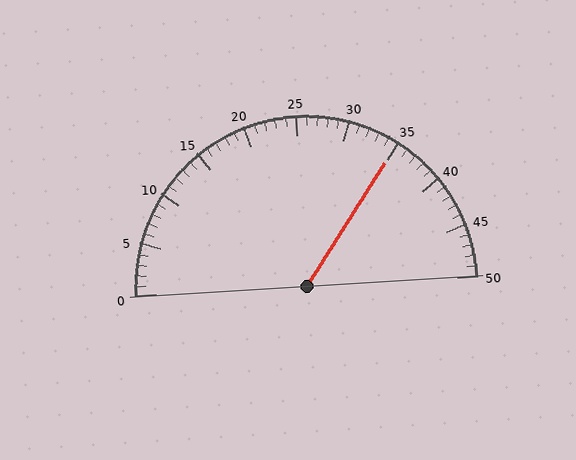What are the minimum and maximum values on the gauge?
The gauge ranges from 0 to 50.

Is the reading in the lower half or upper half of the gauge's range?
The reading is in the upper half of the range (0 to 50).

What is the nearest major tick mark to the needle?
The nearest major tick mark is 35.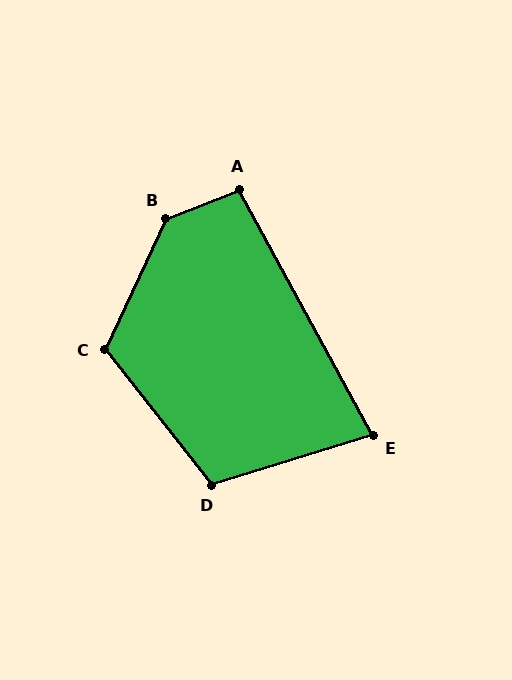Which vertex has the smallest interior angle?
E, at approximately 78 degrees.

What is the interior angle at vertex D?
Approximately 111 degrees (obtuse).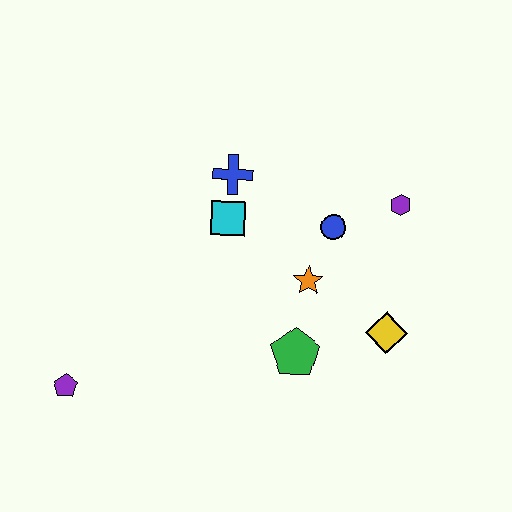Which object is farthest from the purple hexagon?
The purple pentagon is farthest from the purple hexagon.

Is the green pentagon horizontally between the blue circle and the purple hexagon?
No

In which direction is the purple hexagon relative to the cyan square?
The purple hexagon is to the right of the cyan square.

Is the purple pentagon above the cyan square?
No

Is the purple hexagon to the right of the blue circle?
Yes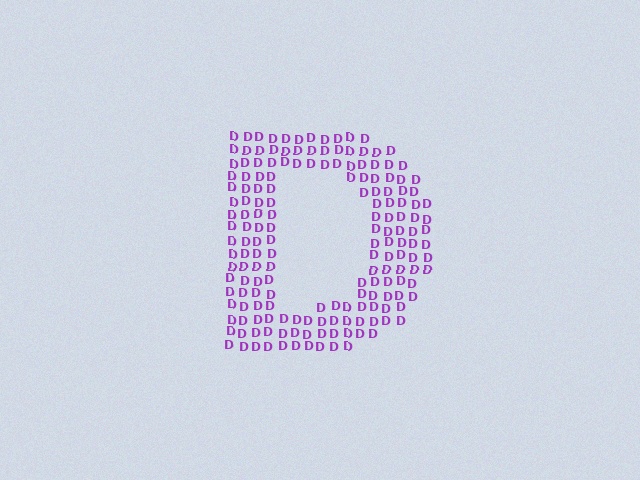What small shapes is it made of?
It is made of small letter D's.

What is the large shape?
The large shape is the letter D.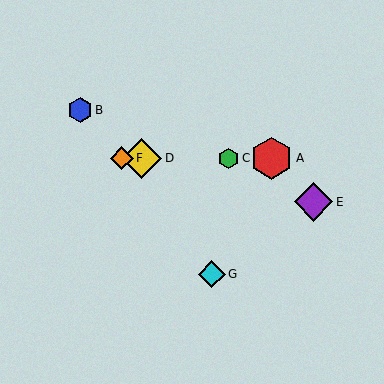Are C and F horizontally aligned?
Yes, both are at y≈158.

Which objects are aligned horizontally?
Objects A, C, D, F are aligned horizontally.